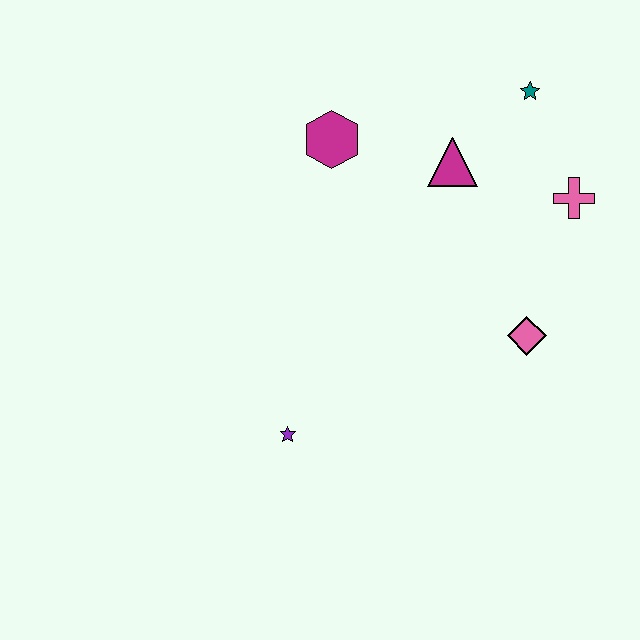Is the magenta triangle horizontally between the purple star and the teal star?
Yes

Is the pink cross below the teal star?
Yes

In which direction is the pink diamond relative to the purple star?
The pink diamond is to the right of the purple star.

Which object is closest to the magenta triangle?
The teal star is closest to the magenta triangle.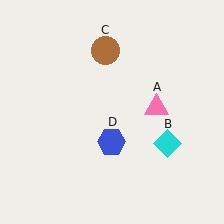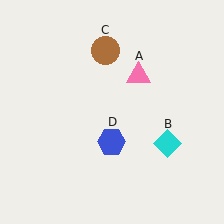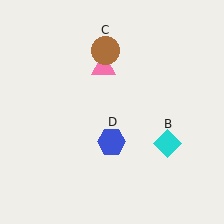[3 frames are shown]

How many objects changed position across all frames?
1 object changed position: pink triangle (object A).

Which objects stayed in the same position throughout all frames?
Cyan diamond (object B) and brown circle (object C) and blue hexagon (object D) remained stationary.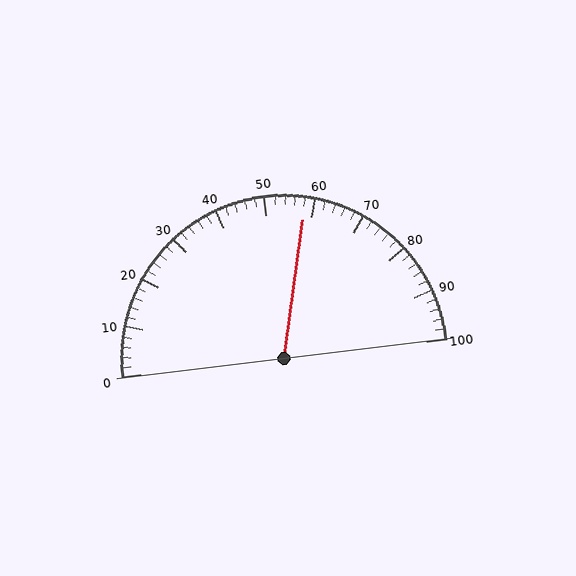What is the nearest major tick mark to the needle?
The nearest major tick mark is 60.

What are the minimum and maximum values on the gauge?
The gauge ranges from 0 to 100.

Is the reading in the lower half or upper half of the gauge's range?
The reading is in the upper half of the range (0 to 100).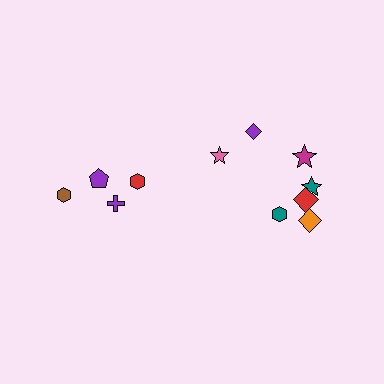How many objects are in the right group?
There are 7 objects.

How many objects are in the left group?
There are 4 objects.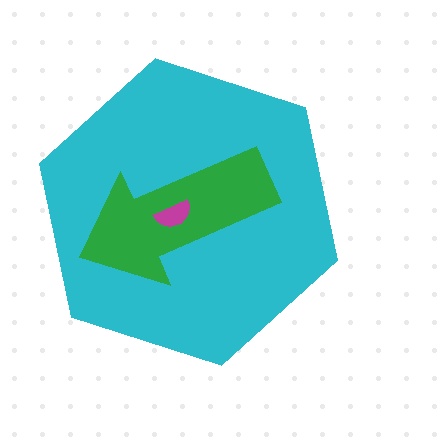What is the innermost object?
The magenta semicircle.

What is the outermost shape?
The cyan hexagon.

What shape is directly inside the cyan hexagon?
The green arrow.